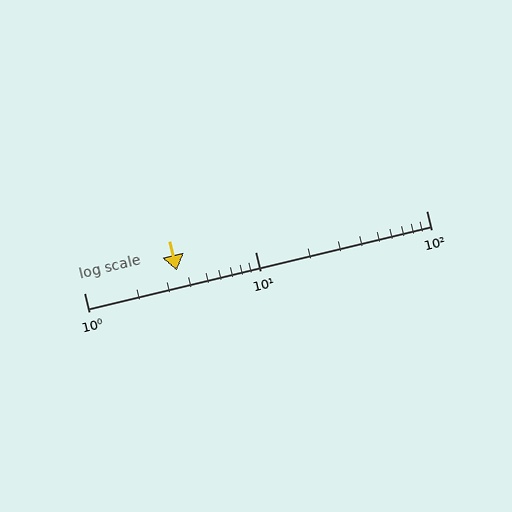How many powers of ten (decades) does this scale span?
The scale spans 2 decades, from 1 to 100.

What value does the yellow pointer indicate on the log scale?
The pointer indicates approximately 3.5.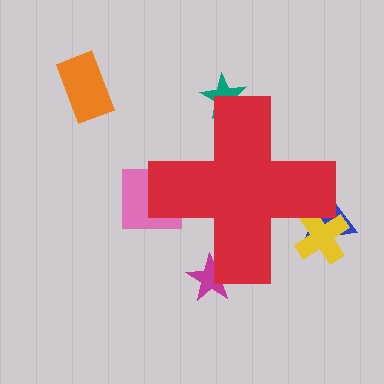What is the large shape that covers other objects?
A red cross.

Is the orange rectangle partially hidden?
No, the orange rectangle is fully visible.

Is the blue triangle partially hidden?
Yes, the blue triangle is partially hidden behind the red cross.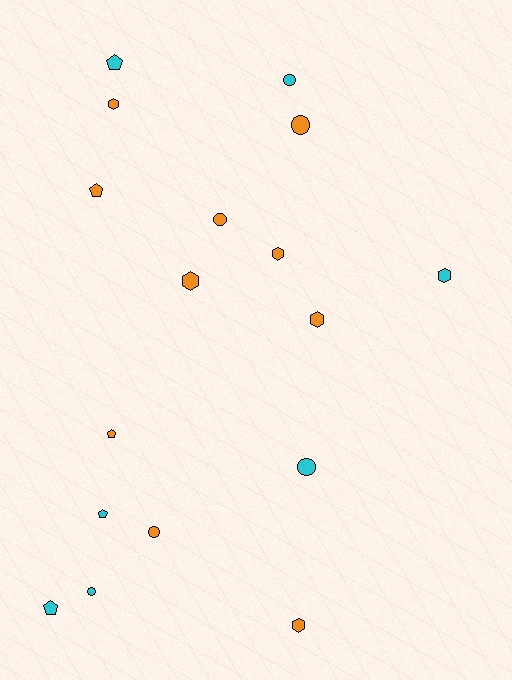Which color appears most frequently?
Orange, with 10 objects.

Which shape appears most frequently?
Circle, with 6 objects.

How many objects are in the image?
There are 17 objects.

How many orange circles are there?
There are 3 orange circles.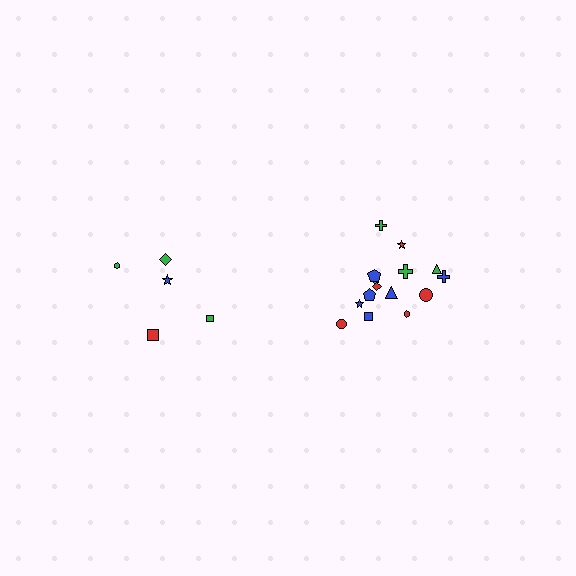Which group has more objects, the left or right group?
The right group.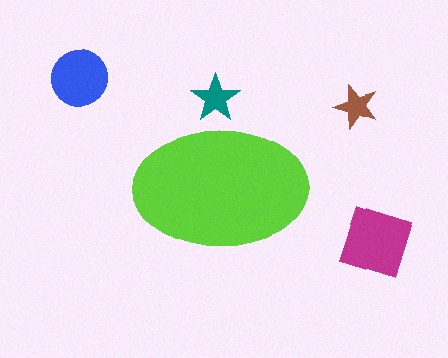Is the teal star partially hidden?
Yes, the teal star is partially hidden behind the lime ellipse.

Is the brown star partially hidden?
No, the brown star is fully visible.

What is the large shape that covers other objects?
A lime ellipse.